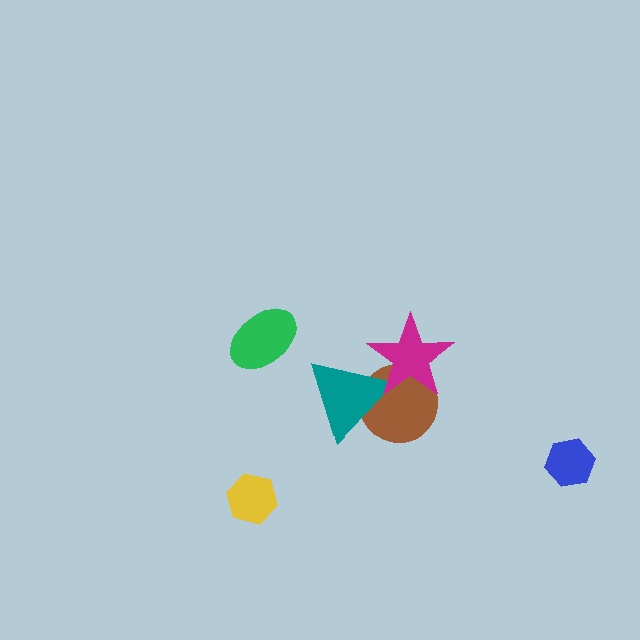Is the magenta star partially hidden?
No, no other shape covers it.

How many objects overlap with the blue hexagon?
0 objects overlap with the blue hexagon.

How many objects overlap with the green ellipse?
0 objects overlap with the green ellipse.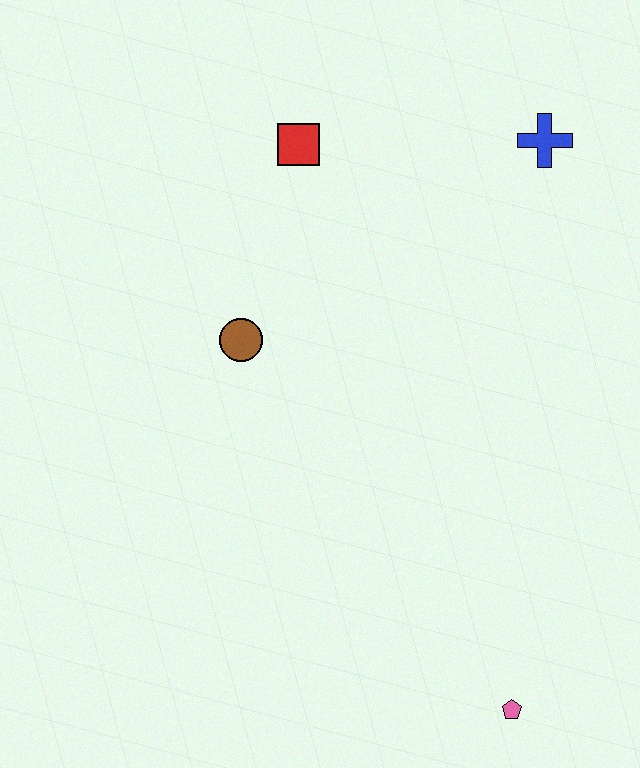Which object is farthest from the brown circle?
The pink pentagon is farthest from the brown circle.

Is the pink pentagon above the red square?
No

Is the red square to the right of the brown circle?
Yes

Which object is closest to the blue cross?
The red square is closest to the blue cross.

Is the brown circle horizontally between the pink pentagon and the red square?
No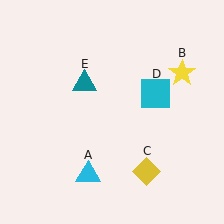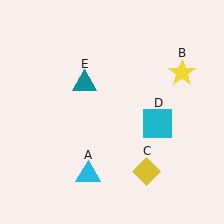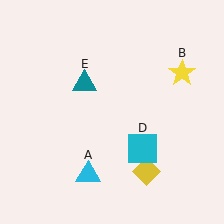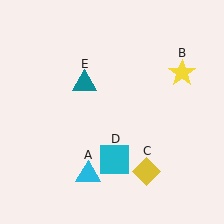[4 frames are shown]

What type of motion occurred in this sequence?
The cyan square (object D) rotated clockwise around the center of the scene.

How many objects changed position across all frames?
1 object changed position: cyan square (object D).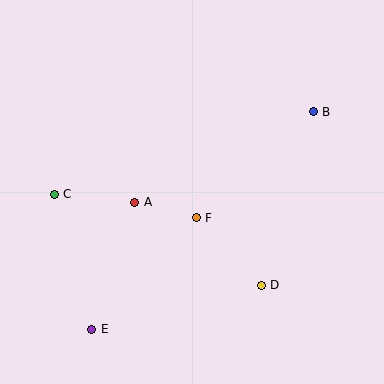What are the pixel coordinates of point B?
Point B is at (313, 112).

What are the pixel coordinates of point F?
Point F is at (196, 218).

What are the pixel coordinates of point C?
Point C is at (54, 194).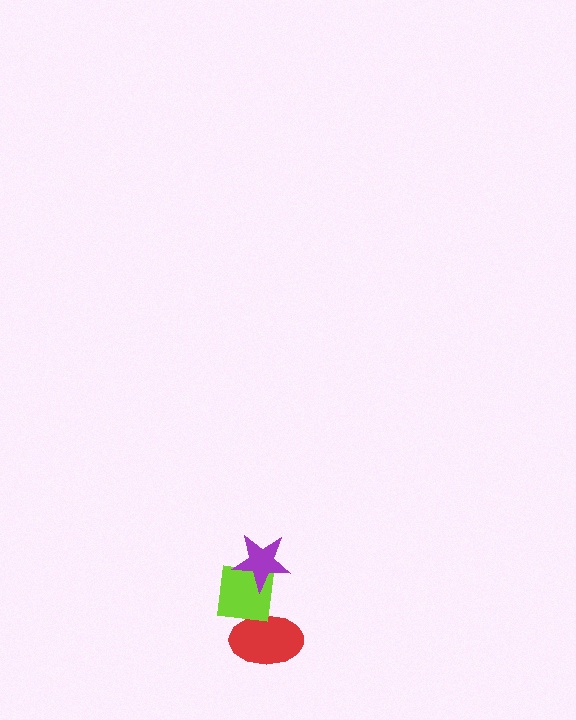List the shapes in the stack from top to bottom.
From top to bottom: the purple star, the lime square, the red ellipse.